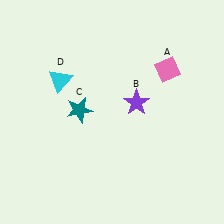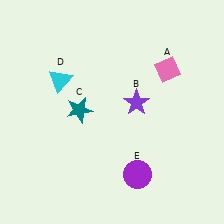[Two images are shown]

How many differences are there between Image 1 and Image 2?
There is 1 difference between the two images.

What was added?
A purple circle (E) was added in Image 2.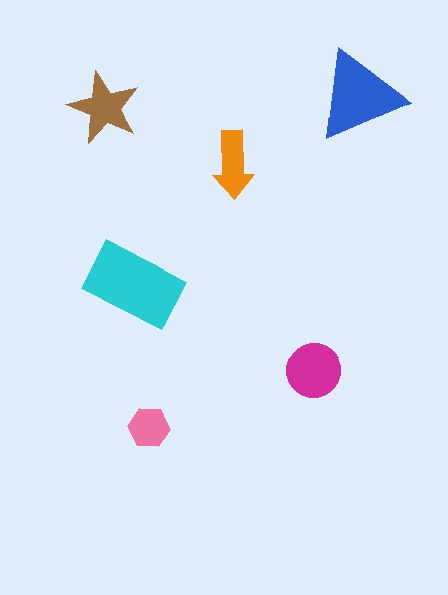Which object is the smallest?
The pink hexagon.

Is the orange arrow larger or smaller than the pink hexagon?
Larger.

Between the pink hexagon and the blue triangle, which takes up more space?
The blue triangle.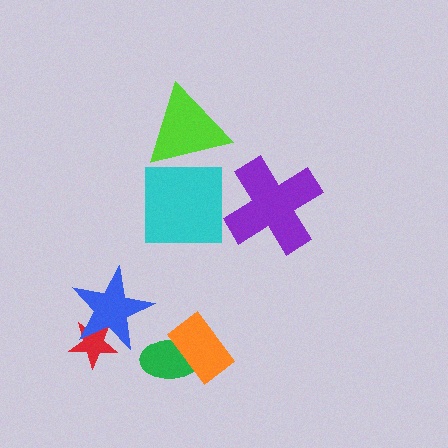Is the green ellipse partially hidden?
Yes, it is partially covered by another shape.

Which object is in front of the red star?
The blue star is in front of the red star.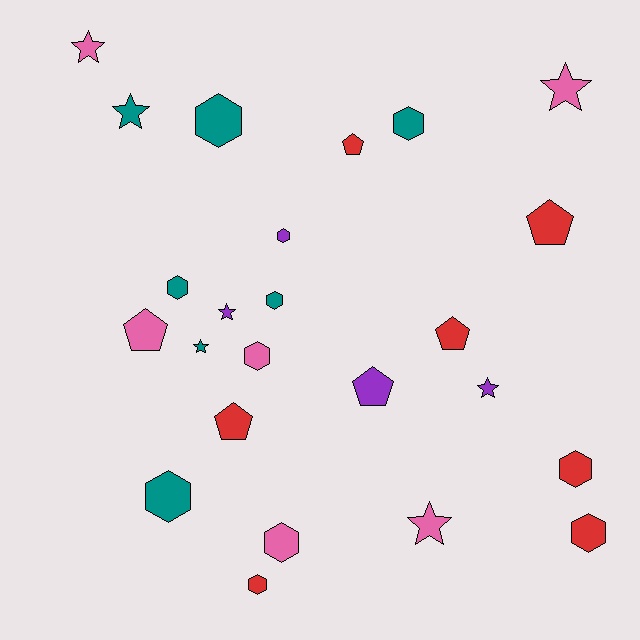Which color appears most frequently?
Teal, with 7 objects.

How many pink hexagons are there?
There are 2 pink hexagons.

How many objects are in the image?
There are 24 objects.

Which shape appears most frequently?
Hexagon, with 11 objects.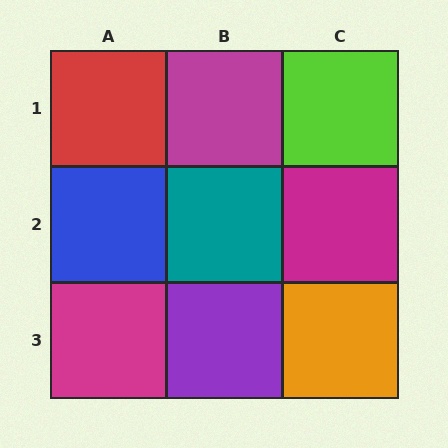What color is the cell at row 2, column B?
Teal.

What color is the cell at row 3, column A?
Magenta.